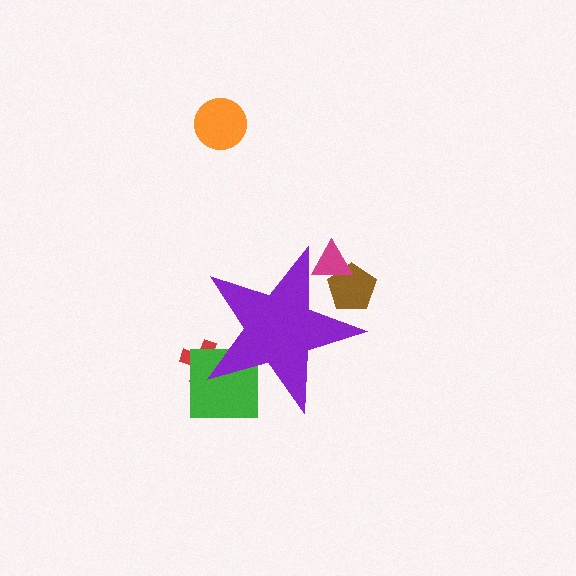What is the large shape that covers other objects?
A purple star.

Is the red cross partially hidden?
Yes, the red cross is partially hidden behind the purple star.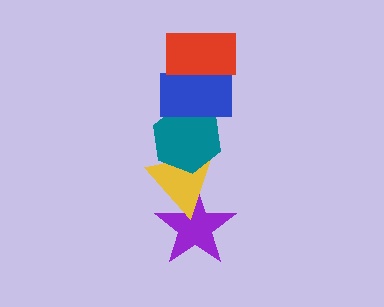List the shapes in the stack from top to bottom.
From top to bottom: the red rectangle, the blue rectangle, the teal hexagon, the yellow triangle, the purple star.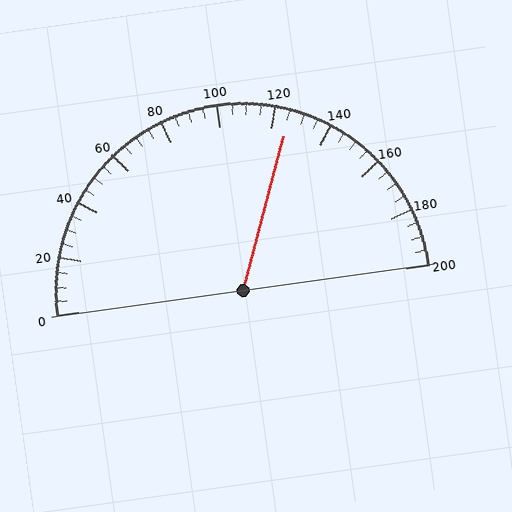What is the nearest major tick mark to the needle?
The nearest major tick mark is 120.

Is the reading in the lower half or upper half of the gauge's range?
The reading is in the upper half of the range (0 to 200).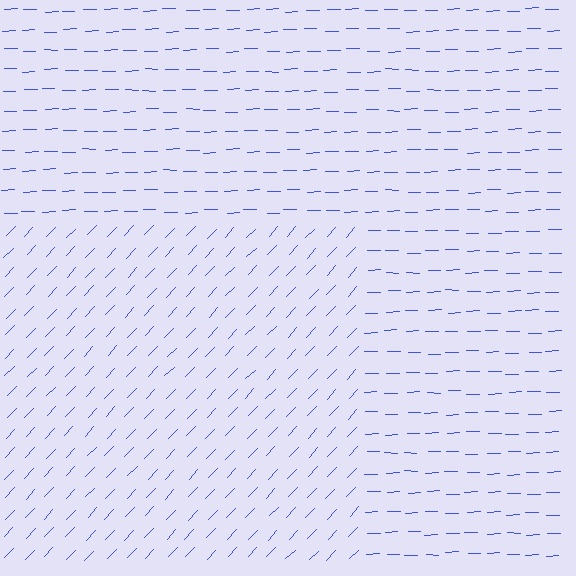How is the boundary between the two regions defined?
The boundary is defined purely by a change in line orientation (approximately 45 degrees difference). All lines are the same color and thickness.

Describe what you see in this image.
The image is filled with small blue line segments. A rectangle region in the image has lines oriented differently from the surrounding lines, creating a visible texture boundary.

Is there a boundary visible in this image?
Yes, there is a texture boundary formed by a change in line orientation.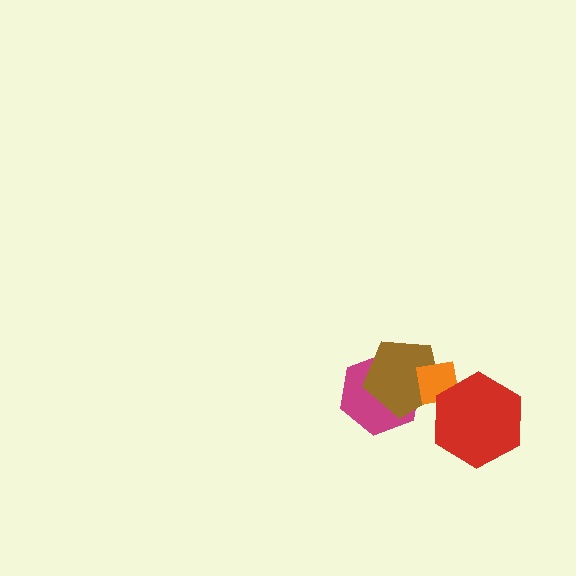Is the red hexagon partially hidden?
No, no other shape covers it.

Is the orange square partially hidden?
Yes, it is partially covered by another shape.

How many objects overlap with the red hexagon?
1 object overlaps with the red hexagon.